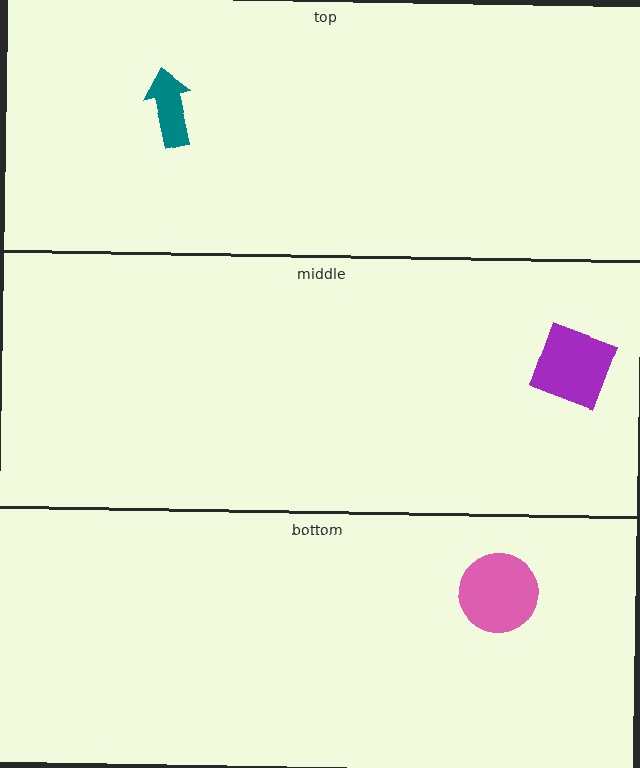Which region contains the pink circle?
The bottom region.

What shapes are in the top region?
The teal arrow.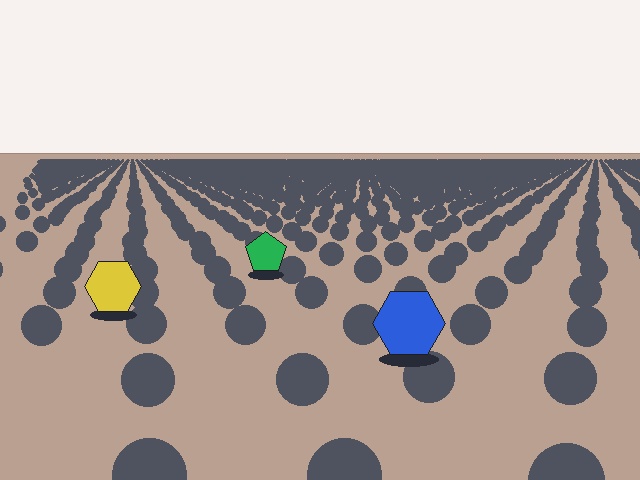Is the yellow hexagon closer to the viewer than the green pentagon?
Yes. The yellow hexagon is closer — you can tell from the texture gradient: the ground texture is coarser near it.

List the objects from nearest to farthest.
From nearest to farthest: the blue hexagon, the yellow hexagon, the green pentagon.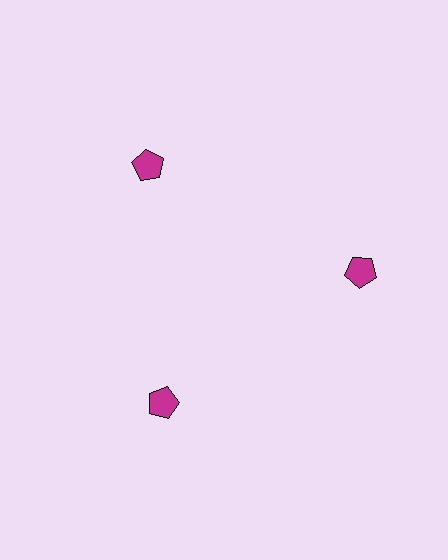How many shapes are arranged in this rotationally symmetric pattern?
There are 3 shapes, arranged in 3 groups of 1.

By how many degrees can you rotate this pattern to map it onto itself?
The pattern maps onto itself every 120 degrees of rotation.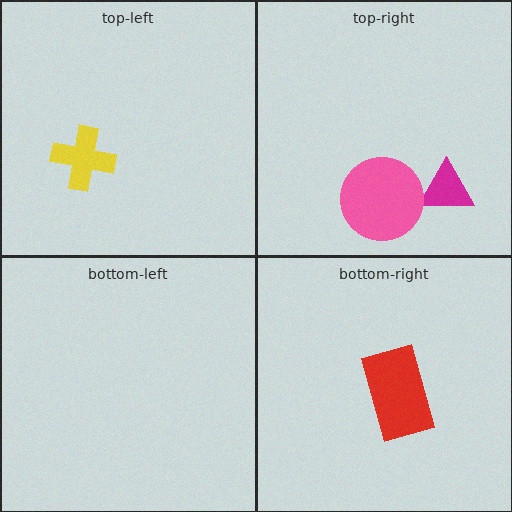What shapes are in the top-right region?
The magenta triangle, the pink circle.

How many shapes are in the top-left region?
1.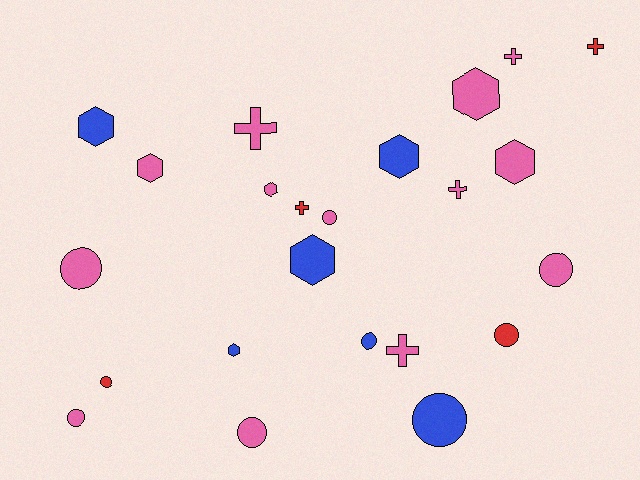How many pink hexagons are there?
There are 4 pink hexagons.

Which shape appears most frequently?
Circle, with 9 objects.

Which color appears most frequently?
Pink, with 13 objects.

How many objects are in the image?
There are 23 objects.